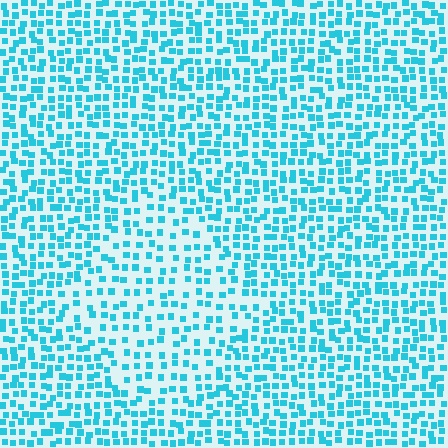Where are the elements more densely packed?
The elements are more densely packed outside the diamond boundary.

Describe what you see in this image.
The image contains small cyan elements arranged at two different densities. A diamond-shaped region is visible where the elements are less densely packed than the surrounding area.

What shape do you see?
I see a diamond.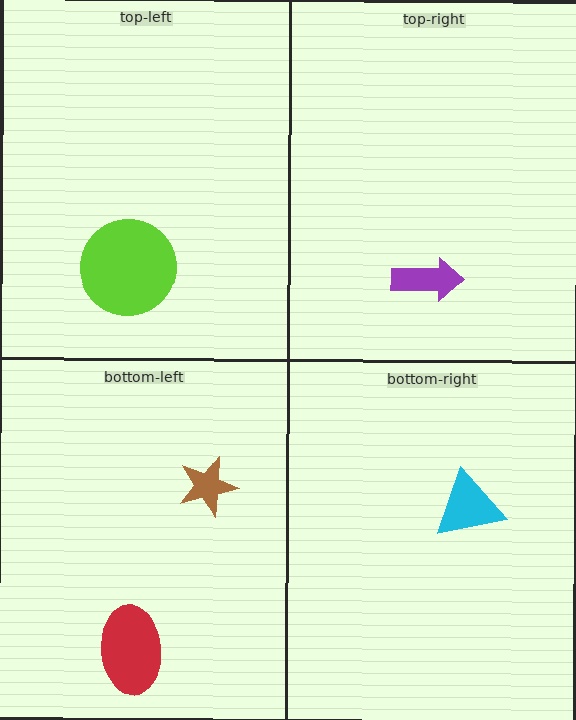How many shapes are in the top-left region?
1.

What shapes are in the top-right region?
The purple arrow.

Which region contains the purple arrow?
The top-right region.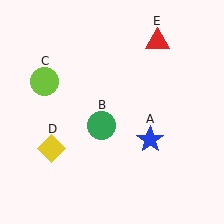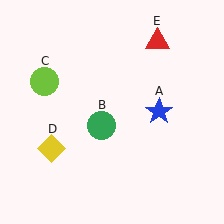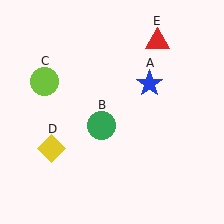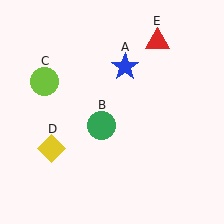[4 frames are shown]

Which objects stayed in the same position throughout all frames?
Green circle (object B) and lime circle (object C) and yellow diamond (object D) and red triangle (object E) remained stationary.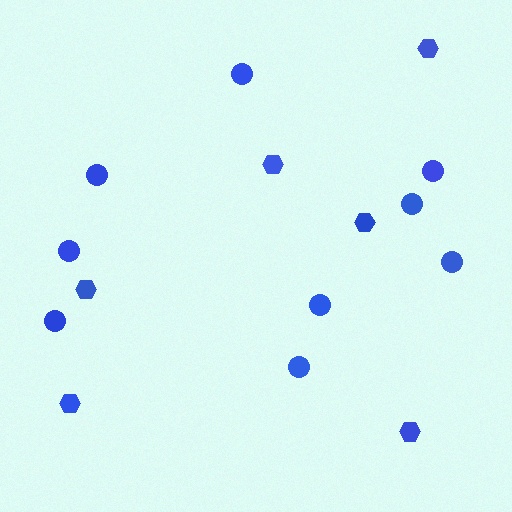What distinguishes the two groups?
There are 2 groups: one group of hexagons (6) and one group of circles (9).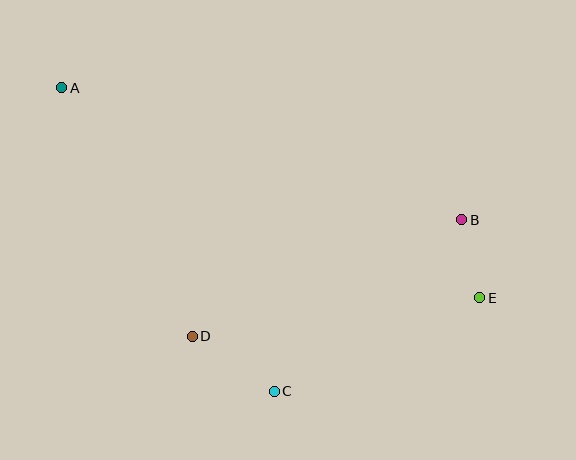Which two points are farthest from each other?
Points A and E are farthest from each other.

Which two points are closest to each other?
Points B and E are closest to each other.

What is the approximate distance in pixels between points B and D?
The distance between B and D is approximately 294 pixels.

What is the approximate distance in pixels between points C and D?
The distance between C and D is approximately 99 pixels.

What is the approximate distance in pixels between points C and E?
The distance between C and E is approximately 226 pixels.